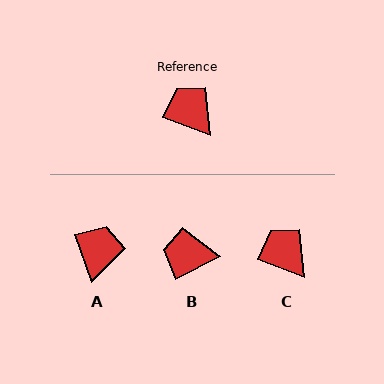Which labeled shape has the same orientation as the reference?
C.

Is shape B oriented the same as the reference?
No, it is off by about 47 degrees.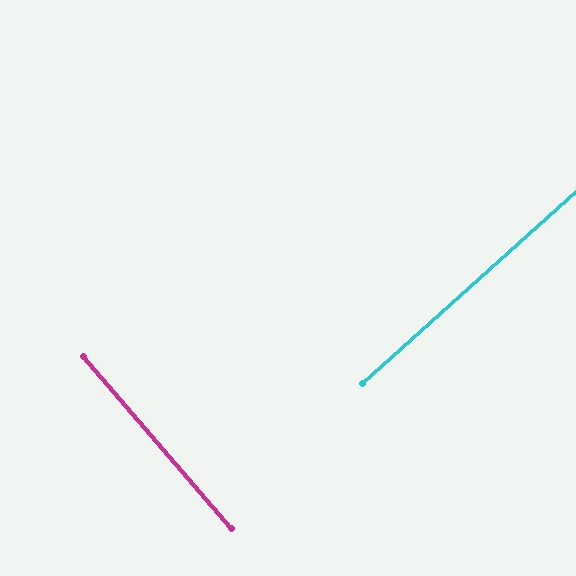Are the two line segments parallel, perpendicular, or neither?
Perpendicular — they meet at approximately 89°.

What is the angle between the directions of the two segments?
Approximately 89 degrees.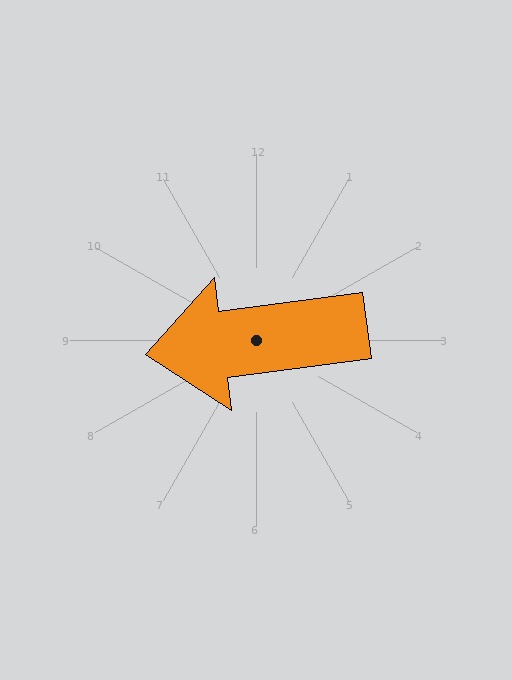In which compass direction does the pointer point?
West.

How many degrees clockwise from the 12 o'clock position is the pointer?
Approximately 263 degrees.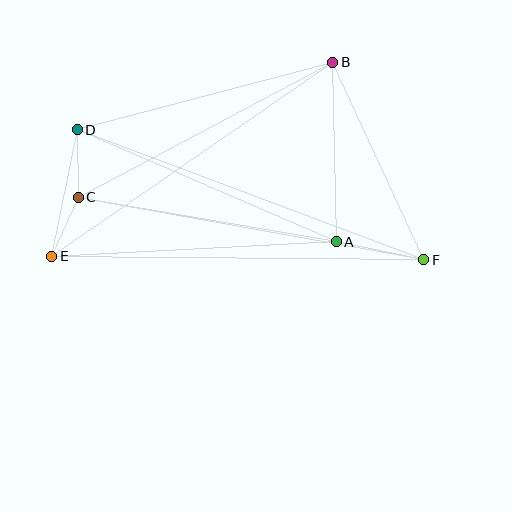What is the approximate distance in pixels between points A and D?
The distance between A and D is approximately 282 pixels.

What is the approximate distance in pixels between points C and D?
The distance between C and D is approximately 67 pixels.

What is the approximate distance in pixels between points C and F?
The distance between C and F is approximately 351 pixels.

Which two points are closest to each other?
Points C and E are closest to each other.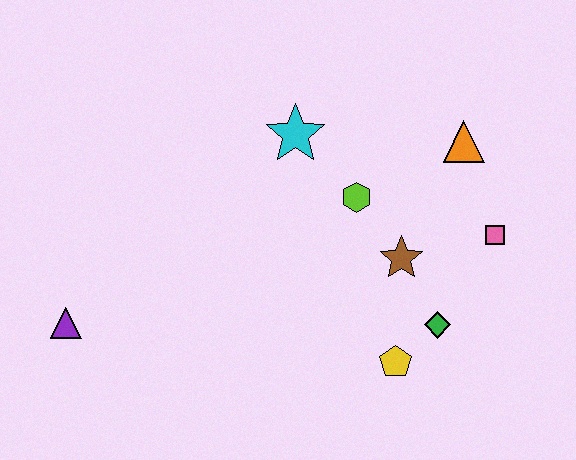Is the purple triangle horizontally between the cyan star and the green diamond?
No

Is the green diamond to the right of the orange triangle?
No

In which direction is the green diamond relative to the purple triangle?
The green diamond is to the right of the purple triangle.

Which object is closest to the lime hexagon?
The brown star is closest to the lime hexagon.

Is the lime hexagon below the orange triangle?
Yes